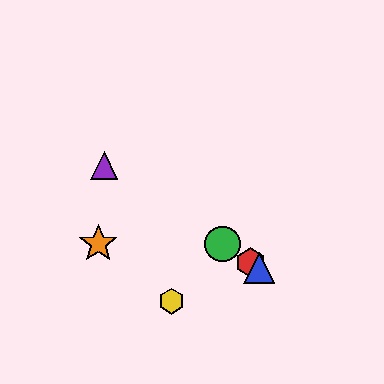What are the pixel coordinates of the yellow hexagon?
The yellow hexagon is at (171, 301).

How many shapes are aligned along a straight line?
4 shapes (the red hexagon, the blue triangle, the green circle, the purple triangle) are aligned along a straight line.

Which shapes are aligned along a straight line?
The red hexagon, the blue triangle, the green circle, the purple triangle are aligned along a straight line.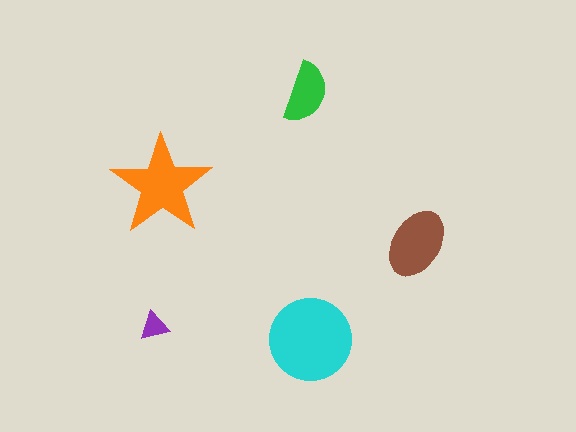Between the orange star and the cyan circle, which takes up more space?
The cyan circle.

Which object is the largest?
The cyan circle.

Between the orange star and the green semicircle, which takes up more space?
The orange star.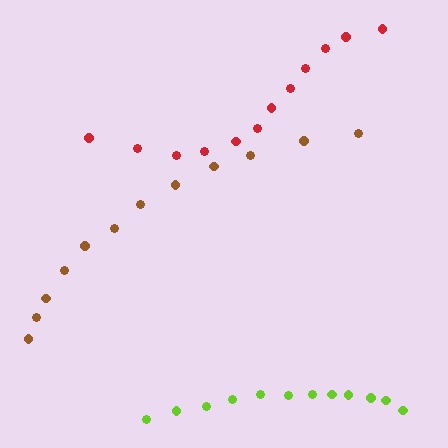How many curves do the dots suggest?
There are 3 distinct paths.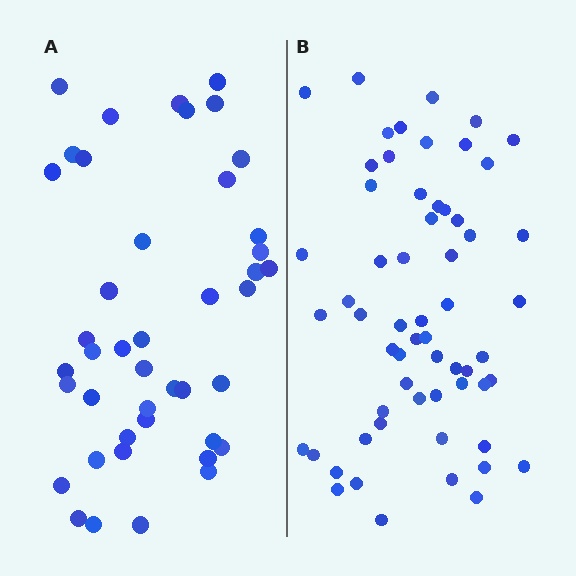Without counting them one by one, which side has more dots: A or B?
Region B (the right region) has more dots.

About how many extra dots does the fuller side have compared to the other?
Region B has approximately 15 more dots than region A.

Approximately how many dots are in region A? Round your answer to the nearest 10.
About 40 dots. (The exact count is 43, which rounds to 40.)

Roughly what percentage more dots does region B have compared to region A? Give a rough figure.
About 40% more.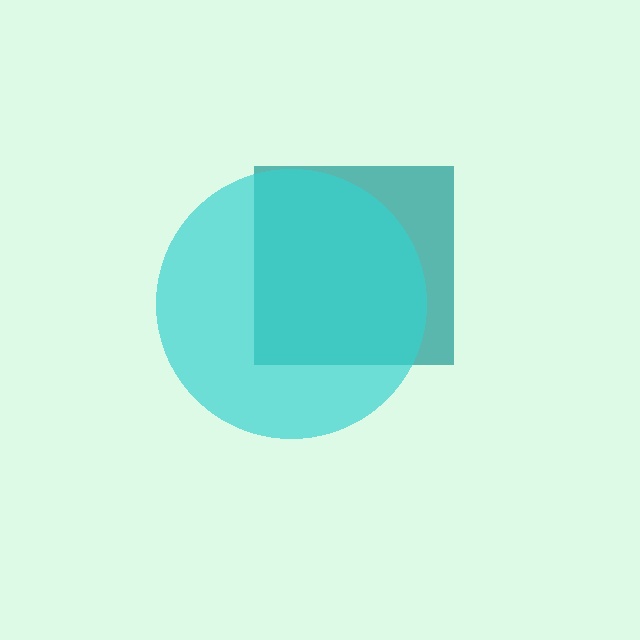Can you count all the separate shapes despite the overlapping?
Yes, there are 2 separate shapes.